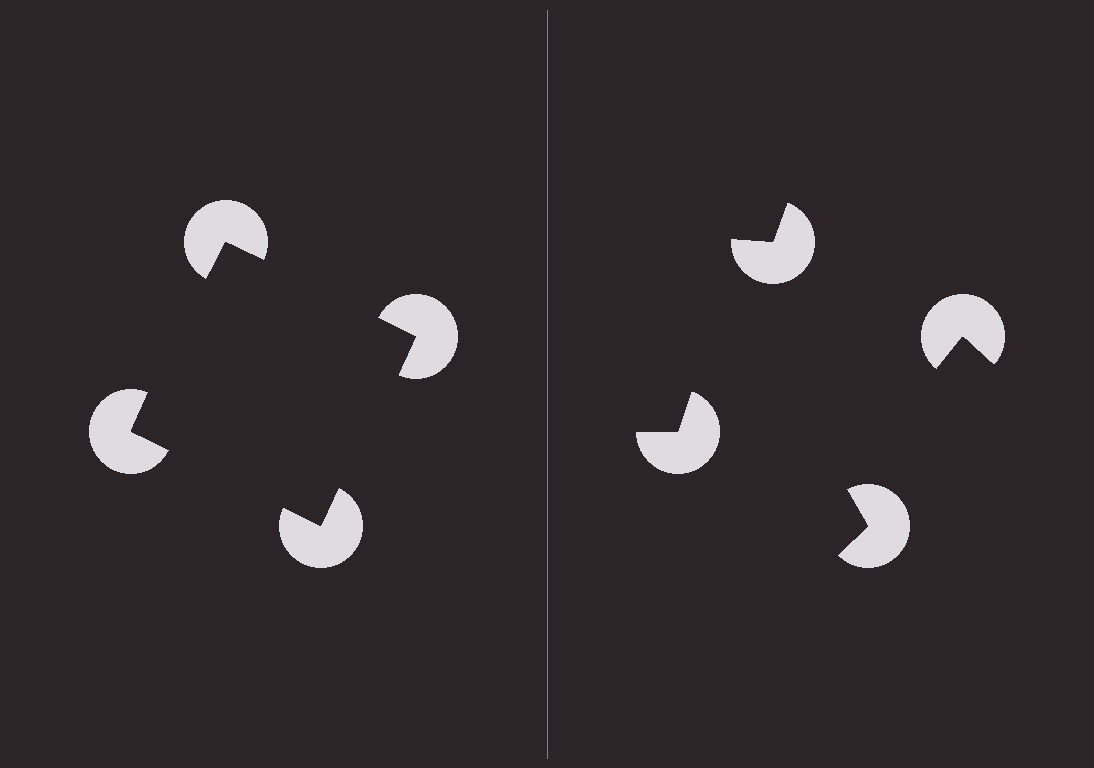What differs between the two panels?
The pac-man discs are positioned identically on both sides; only the wedge orientations differ. On the left they align to a square; on the right they are misaligned.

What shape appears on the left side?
An illusory square.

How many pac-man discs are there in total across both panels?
8 — 4 on each side.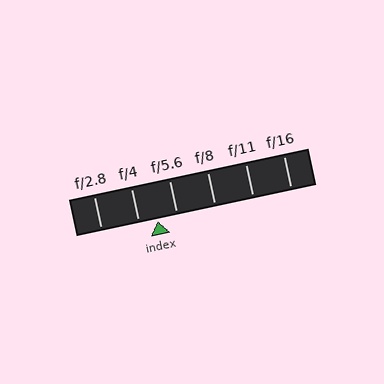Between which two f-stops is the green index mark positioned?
The index mark is between f/4 and f/5.6.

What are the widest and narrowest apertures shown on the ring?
The widest aperture shown is f/2.8 and the narrowest is f/16.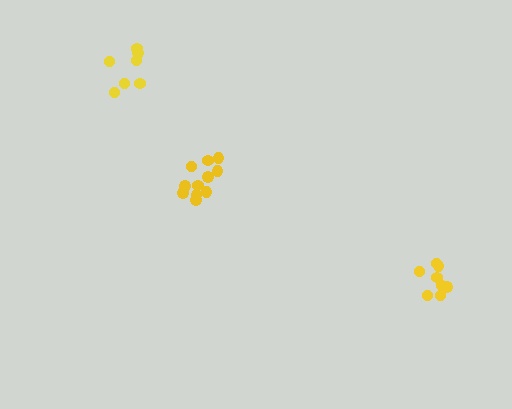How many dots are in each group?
Group 1: 8 dots, Group 2: 11 dots, Group 3: 7 dots (26 total).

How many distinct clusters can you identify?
There are 3 distinct clusters.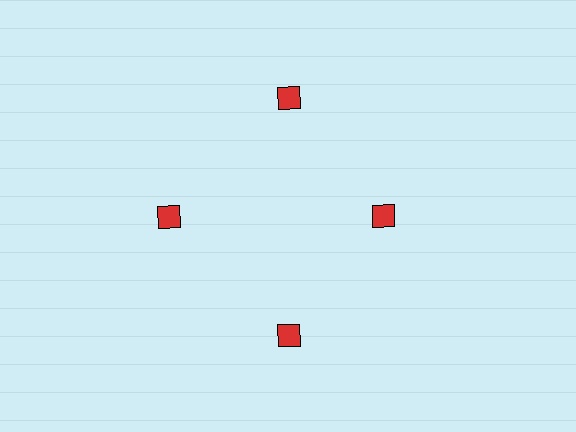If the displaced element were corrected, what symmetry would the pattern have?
It would have 4-fold rotational symmetry — the pattern would map onto itself every 90 degrees.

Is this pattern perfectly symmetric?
No. The 4 red squares are arranged in a ring, but one element near the 3 o'clock position is pulled inward toward the center, breaking the 4-fold rotational symmetry.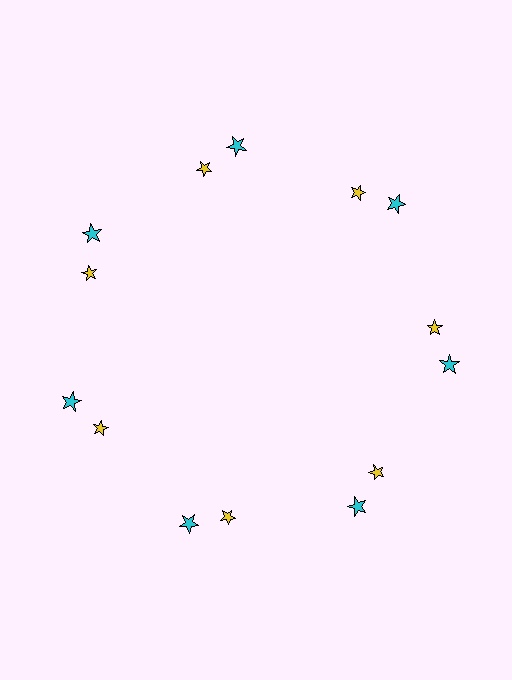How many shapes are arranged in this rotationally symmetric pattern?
There are 14 shapes, arranged in 7 groups of 2.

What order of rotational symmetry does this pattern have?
This pattern has 7-fold rotational symmetry.